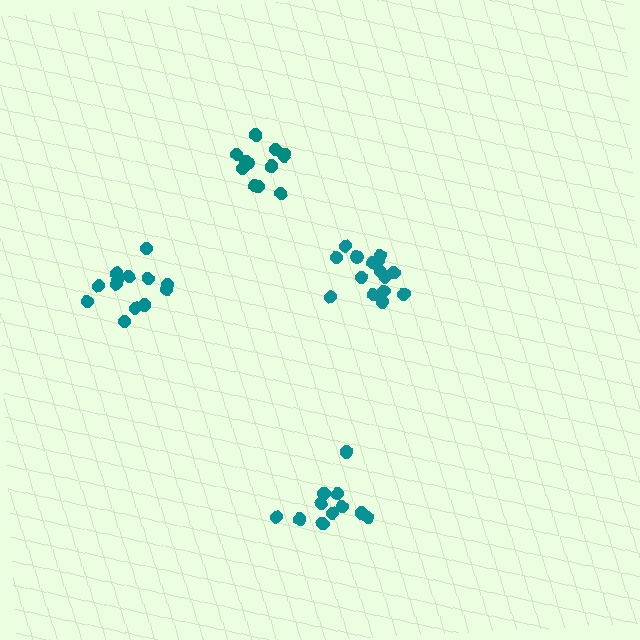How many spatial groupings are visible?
There are 4 spatial groupings.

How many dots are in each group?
Group 1: 11 dots, Group 2: 12 dots, Group 3: 15 dots, Group 4: 13 dots (51 total).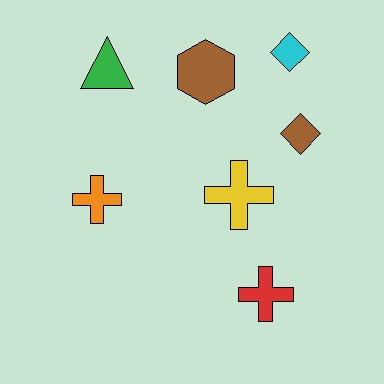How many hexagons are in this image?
There is 1 hexagon.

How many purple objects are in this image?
There are no purple objects.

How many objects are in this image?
There are 7 objects.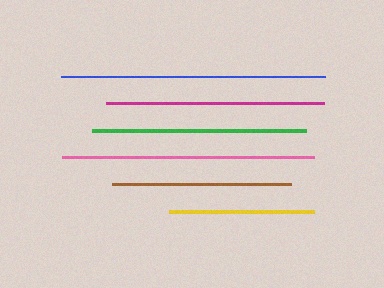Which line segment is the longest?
The blue line is the longest at approximately 264 pixels.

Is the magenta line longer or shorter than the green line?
The magenta line is longer than the green line.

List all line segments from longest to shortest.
From longest to shortest: blue, pink, magenta, green, brown, yellow.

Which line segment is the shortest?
The yellow line is the shortest at approximately 144 pixels.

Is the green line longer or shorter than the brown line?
The green line is longer than the brown line.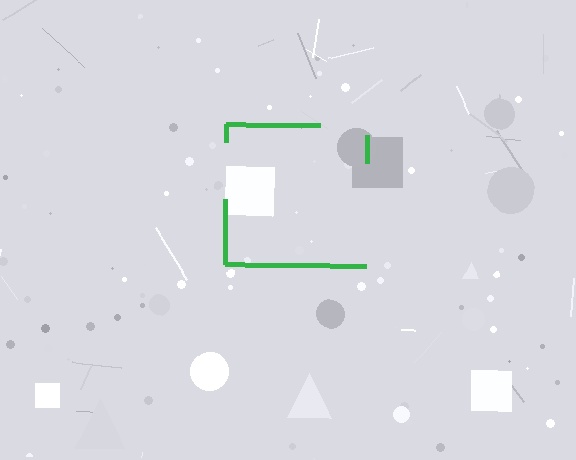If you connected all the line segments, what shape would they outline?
They would outline a square.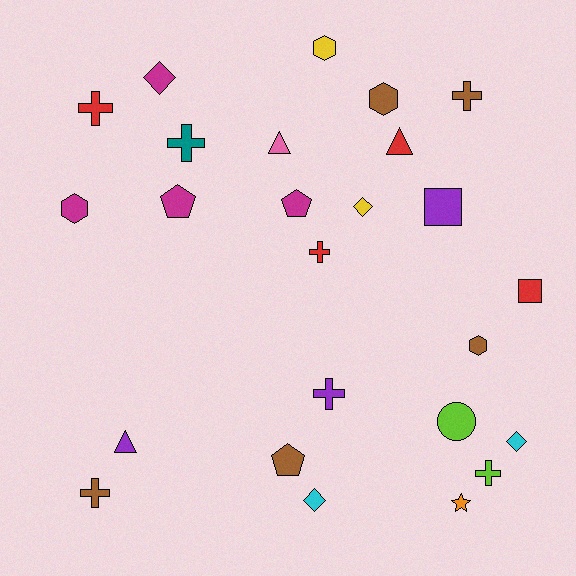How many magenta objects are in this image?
There are 4 magenta objects.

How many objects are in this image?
There are 25 objects.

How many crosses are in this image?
There are 7 crosses.